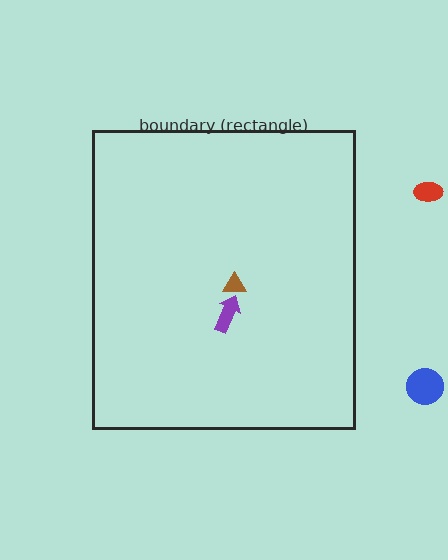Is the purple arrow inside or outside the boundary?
Inside.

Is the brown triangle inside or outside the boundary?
Inside.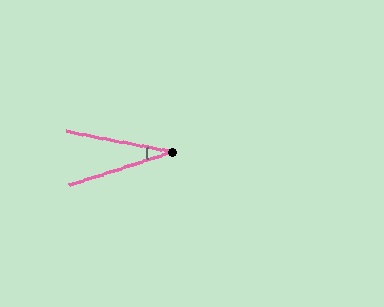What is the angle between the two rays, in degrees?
Approximately 29 degrees.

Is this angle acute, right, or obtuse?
It is acute.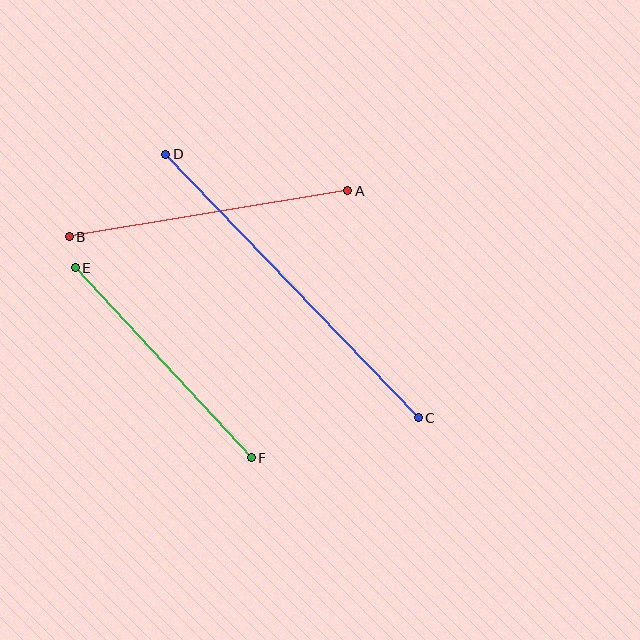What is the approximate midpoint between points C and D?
The midpoint is at approximately (292, 286) pixels.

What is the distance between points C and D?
The distance is approximately 365 pixels.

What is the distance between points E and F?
The distance is approximately 259 pixels.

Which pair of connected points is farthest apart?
Points C and D are farthest apart.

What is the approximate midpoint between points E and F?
The midpoint is at approximately (163, 363) pixels.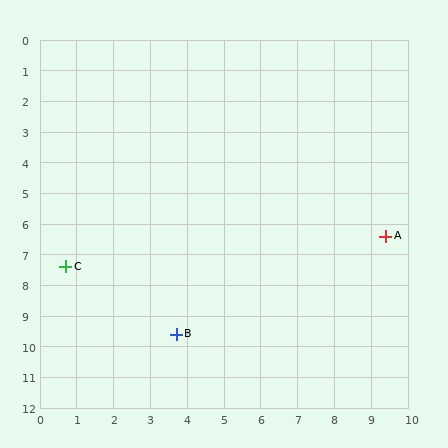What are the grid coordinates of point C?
Point C is at approximately (0.7, 7.4).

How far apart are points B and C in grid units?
Points B and C are about 3.7 grid units apart.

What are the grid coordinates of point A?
Point A is at approximately (9.4, 6.4).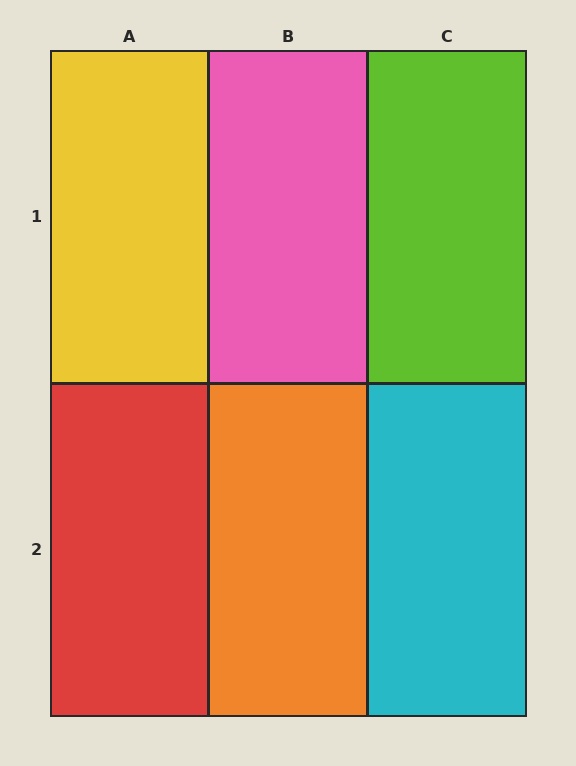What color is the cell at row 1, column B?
Pink.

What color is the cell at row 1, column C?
Lime.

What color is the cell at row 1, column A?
Yellow.